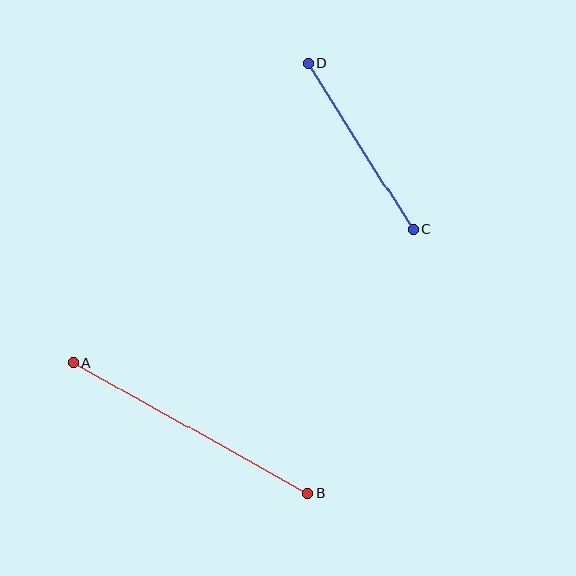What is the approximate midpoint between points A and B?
The midpoint is at approximately (191, 428) pixels.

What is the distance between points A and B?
The distance is approximately 268 pixels.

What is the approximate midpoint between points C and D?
The midpoint is at approximately (361, 147) pixels.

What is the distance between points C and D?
The distance is approximately 197 pixels.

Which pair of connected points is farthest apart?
Points A and B are farthest apart.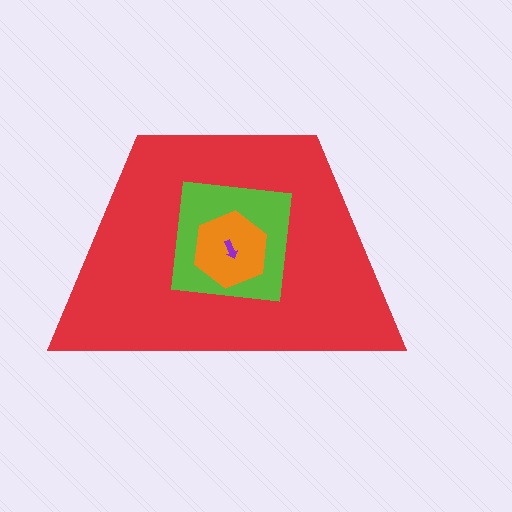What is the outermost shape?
The red trapezoid.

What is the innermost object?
The purple arrow.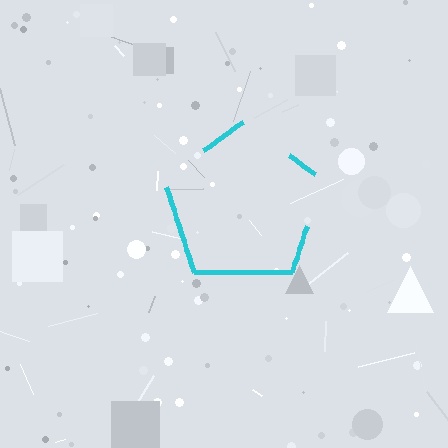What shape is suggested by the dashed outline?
The dashed outline suggests a pentagon.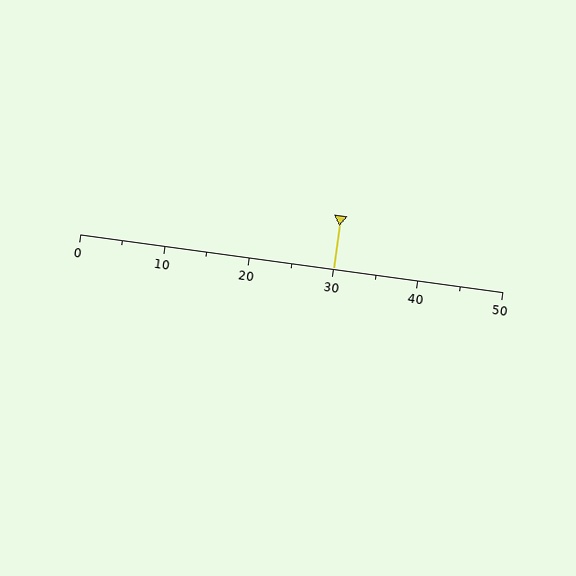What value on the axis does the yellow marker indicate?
The marker indicates approximately 30.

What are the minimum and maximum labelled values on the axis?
The axis runs from 0 to 50.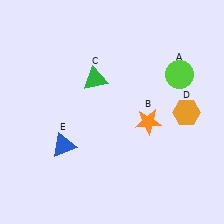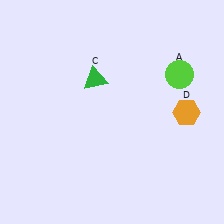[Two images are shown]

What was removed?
The orange star (B), the blue triangle (E) were removed in Image 2.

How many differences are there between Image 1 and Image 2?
There are 2 differences between the two images.